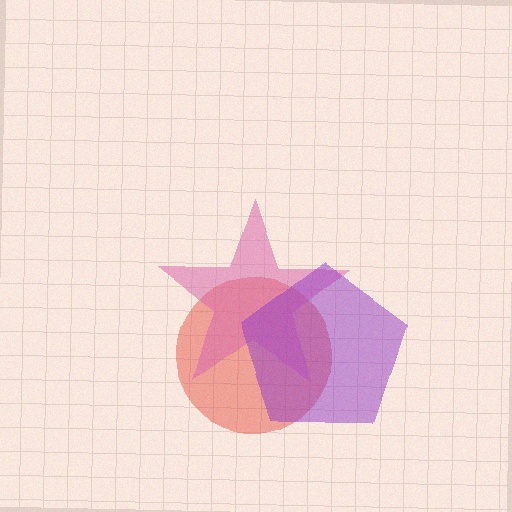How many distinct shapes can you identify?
There are 3 distinct shapes: a red circle, a pink star, a purple pentagon.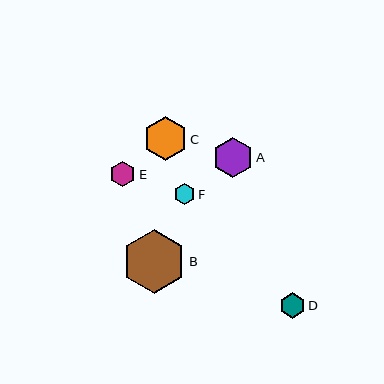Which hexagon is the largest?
Hexagon B is the largest with a size of approximately 64 pixels.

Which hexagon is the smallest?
Hexagon F is the smallest with a size of approximately 21 pixels.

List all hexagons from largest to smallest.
From largest to smallest: B, C, A, E, D, F.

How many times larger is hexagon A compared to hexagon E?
Hexagon A is approximately 1.5 times the size of hexagon E.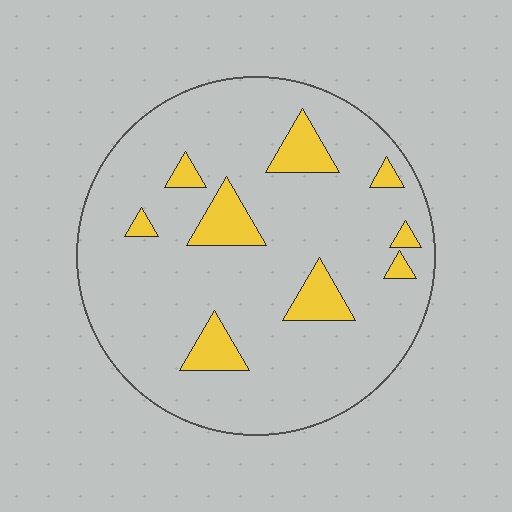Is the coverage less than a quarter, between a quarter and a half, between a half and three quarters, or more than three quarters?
Less than a quarter.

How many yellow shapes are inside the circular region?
9.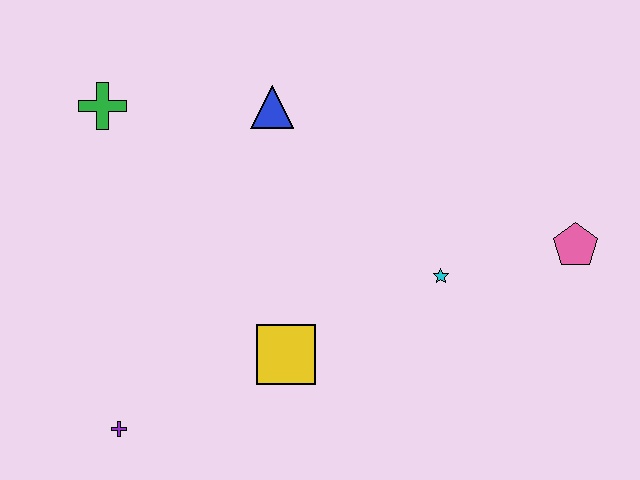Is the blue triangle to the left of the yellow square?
Yes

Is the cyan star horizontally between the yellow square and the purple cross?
No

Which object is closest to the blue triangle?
The green cross is closest to the blue triangle.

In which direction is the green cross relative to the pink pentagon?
The green cross is to the left of the pink pentagon.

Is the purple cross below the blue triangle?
Yes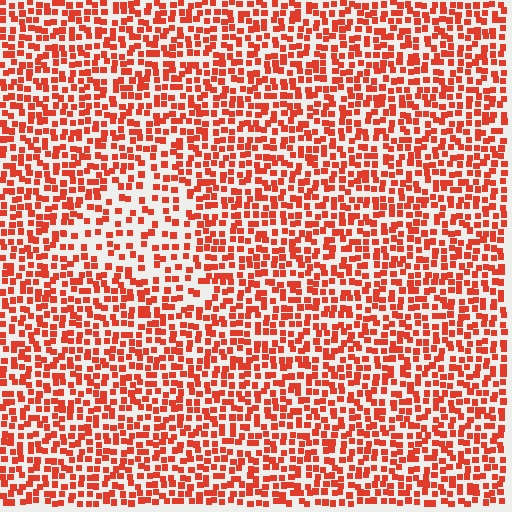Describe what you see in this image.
The image contains small red elements arranged at two different densities. A triangle-shaped region is visible where the elements are less densely packed than the surrounding area.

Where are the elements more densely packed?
The elements are more densely packed outside the triangle boundary.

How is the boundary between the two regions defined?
The boundary is defined by a change in element density (approximately 1.8x ratio). All elements are the same color, size, and shape.